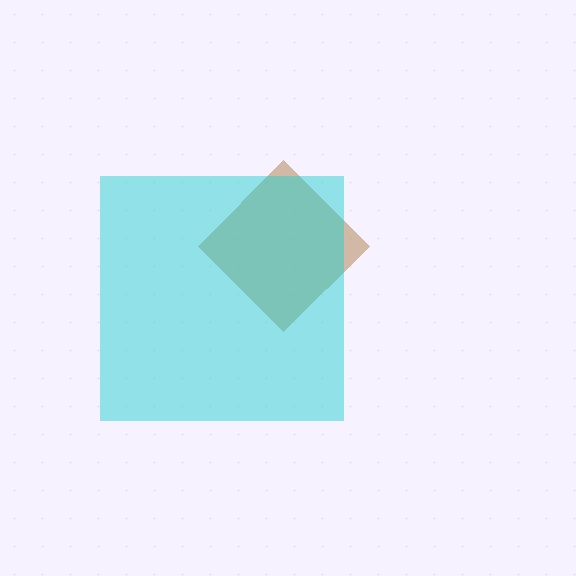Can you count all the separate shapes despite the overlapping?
Yes, there are 2 separate shapes.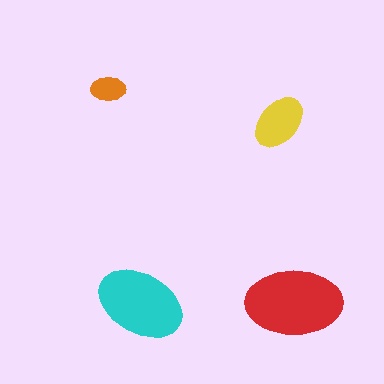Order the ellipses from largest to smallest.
the red one, the cyan one, the yellow one, the orange one.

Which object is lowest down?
The cyan ellipse is bottommost.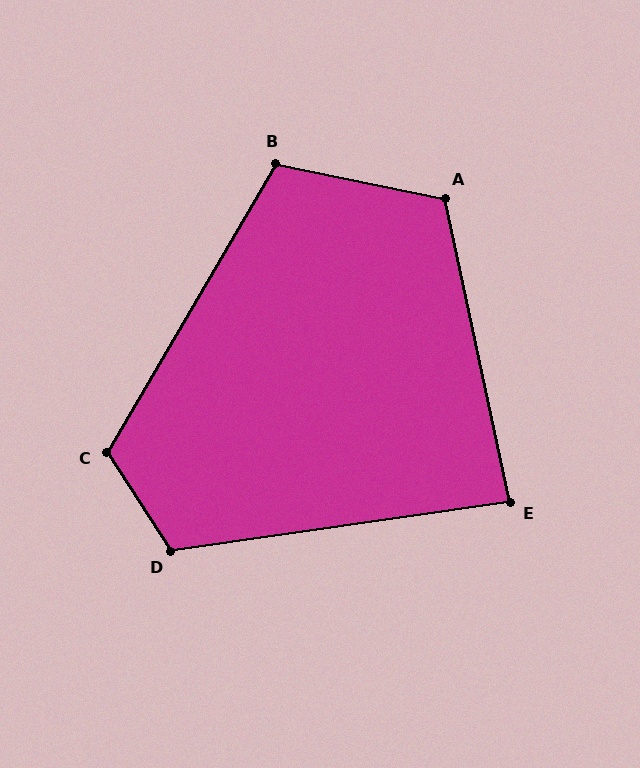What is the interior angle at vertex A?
Approximately 113 degrees (obtuse).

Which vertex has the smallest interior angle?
E, at approximately 86 degrees.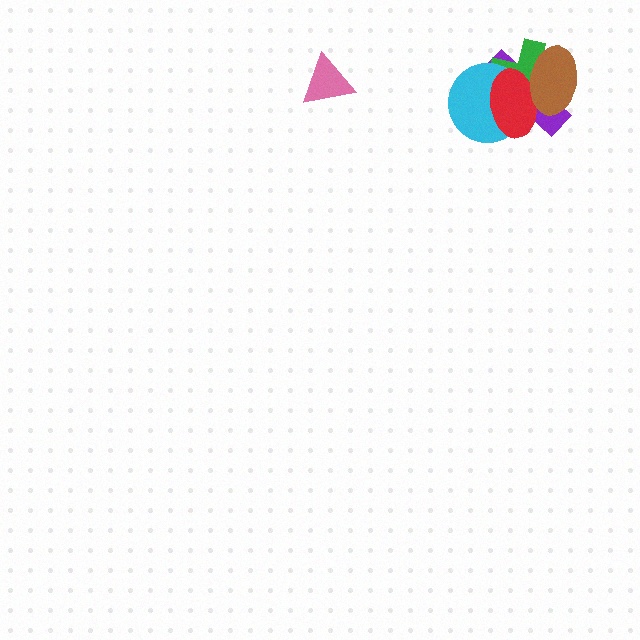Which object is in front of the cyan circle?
The red ellipse is in front of the cyan circle.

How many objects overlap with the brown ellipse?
3 objects overlap with the brown ellipse.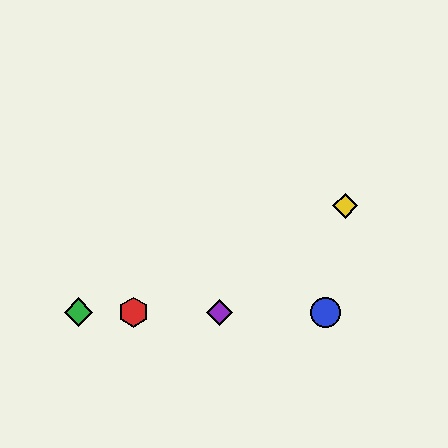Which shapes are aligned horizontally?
The red hexagon, the blue circle, the green diamond, the purple diamond are aligned horizontally.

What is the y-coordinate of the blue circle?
The blue circle is at y≈312.